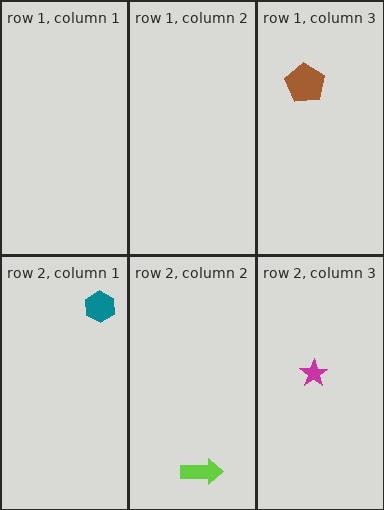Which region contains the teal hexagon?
The row 2, column 1 region.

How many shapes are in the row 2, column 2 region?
1.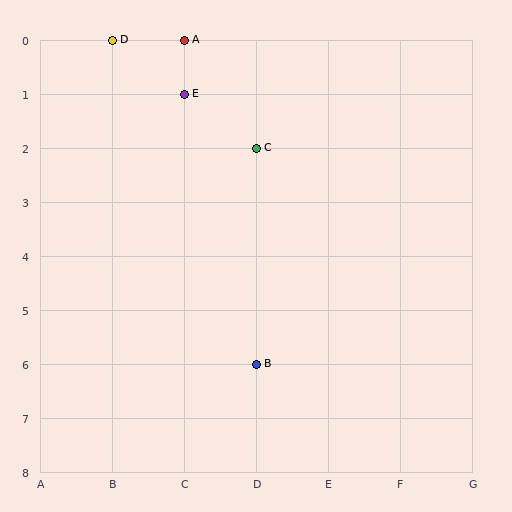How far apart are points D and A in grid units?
Points D and A are 1 column apart.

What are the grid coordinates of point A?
Point A is at grid coordinates (C, 0).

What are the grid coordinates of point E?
Point E is at grid coordinates (C, 1).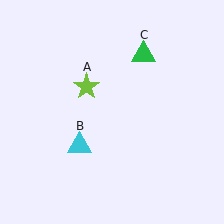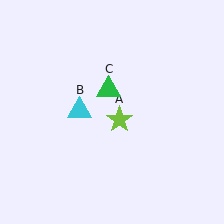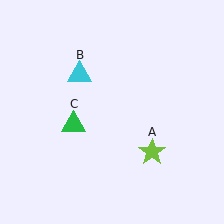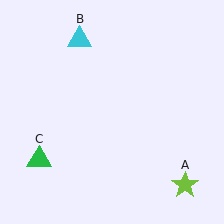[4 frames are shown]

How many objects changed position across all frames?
3 objects changed position: lime star (object A), cyan triangle (object B), green triangle (object C).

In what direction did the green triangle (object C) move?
The green triangle (object C) moved down and to the left.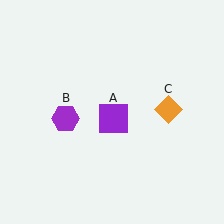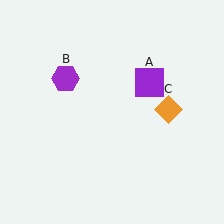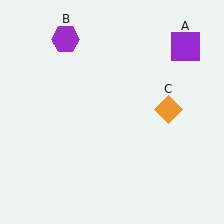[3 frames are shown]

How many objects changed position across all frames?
2 objects changed position: purple square (object A), purple hexagon (object B).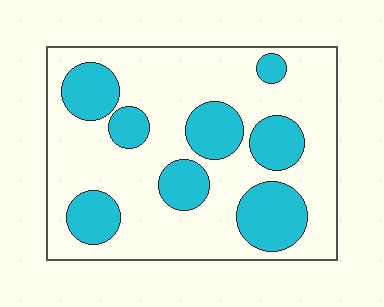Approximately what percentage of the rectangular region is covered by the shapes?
Approximately 30%.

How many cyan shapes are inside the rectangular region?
8.